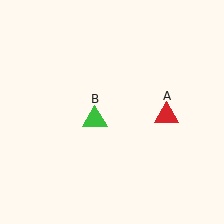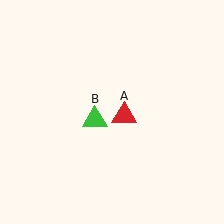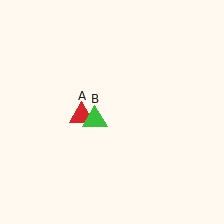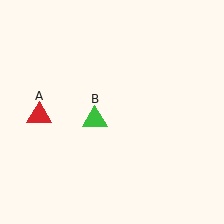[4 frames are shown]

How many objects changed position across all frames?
1 object changed position: red triangle (object A).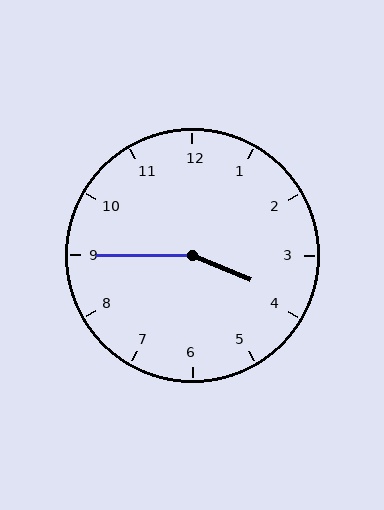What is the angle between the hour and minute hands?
Approximately 158 degrees.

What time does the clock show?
3:45.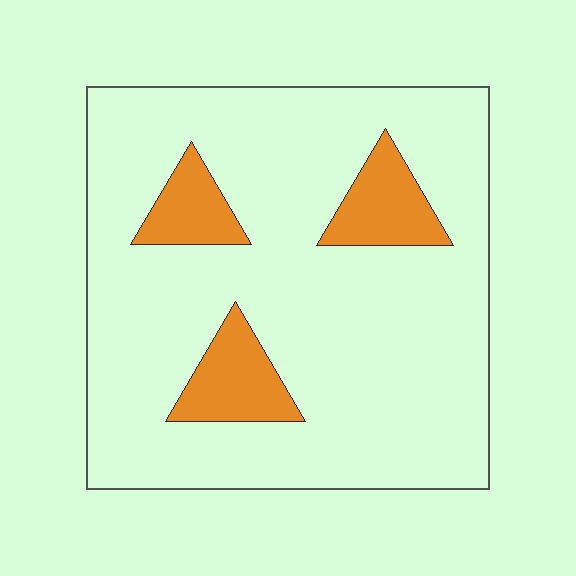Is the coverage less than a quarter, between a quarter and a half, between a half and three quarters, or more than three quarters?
Less than a quarter.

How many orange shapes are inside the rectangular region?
3.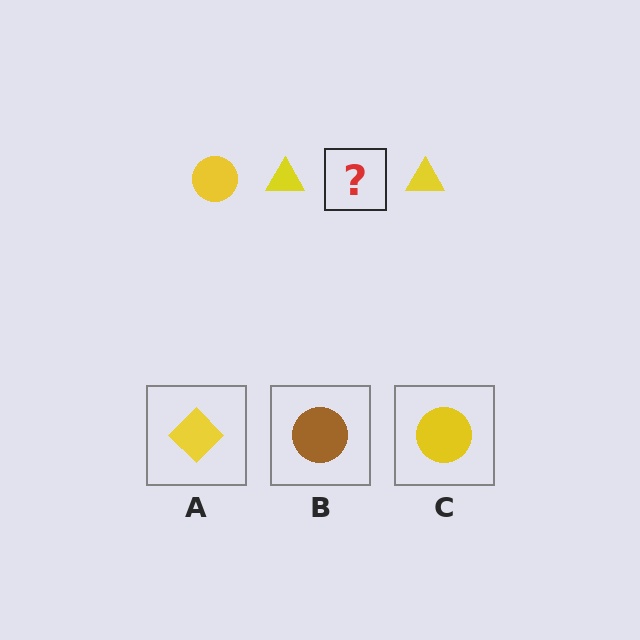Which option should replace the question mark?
Option C.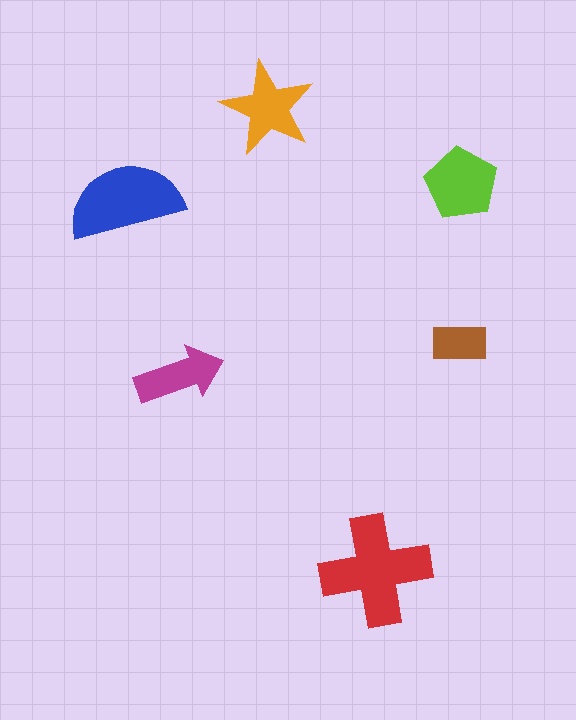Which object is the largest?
The red cross.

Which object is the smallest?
The brown rectangle.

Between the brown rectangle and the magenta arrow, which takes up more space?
The magenta arrow.